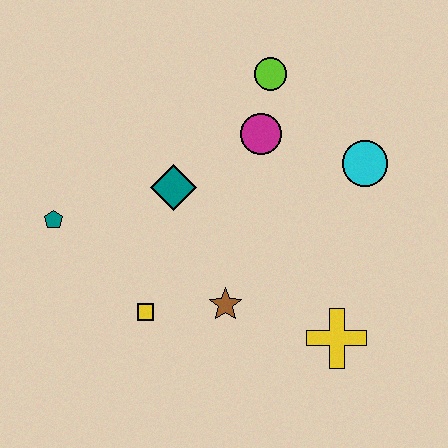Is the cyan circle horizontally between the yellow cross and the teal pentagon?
No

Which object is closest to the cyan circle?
The magenta circle is closest to the cyan circle.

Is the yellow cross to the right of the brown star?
Yes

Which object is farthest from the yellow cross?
The teal pentagon is farthest from the yellow cross.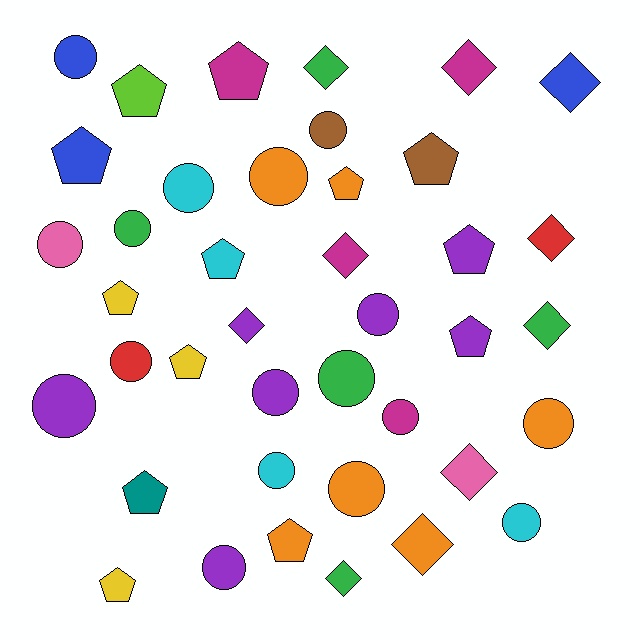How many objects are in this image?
There are 40 objects.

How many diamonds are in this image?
There are 10 diamonds.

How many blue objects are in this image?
There are 3 blue objects.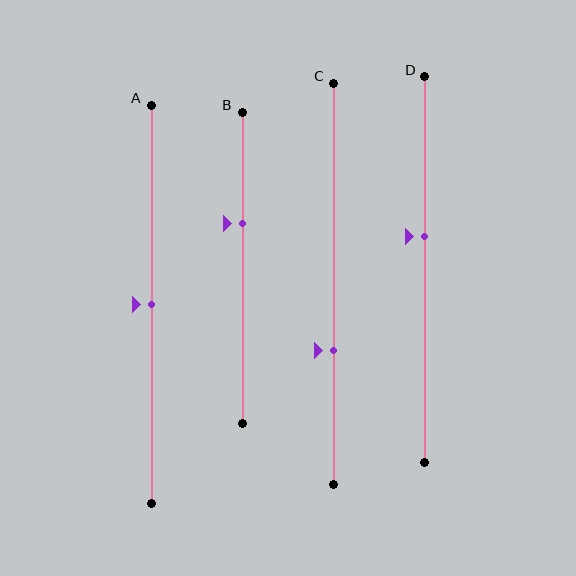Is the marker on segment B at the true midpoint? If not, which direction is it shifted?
No, the marker on segment B is shifted upward by about 14% of the segment length.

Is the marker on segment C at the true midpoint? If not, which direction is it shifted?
No, the marker on segment C is shifted downward by about 17% of the segment length.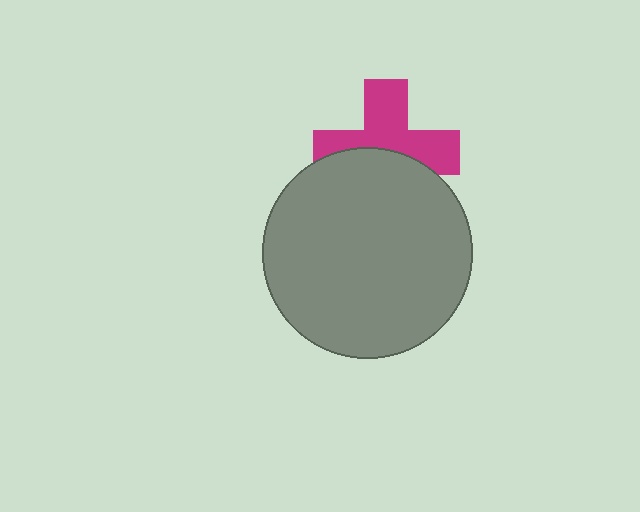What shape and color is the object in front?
The object in front is a gray circle.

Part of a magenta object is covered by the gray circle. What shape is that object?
It is a cross.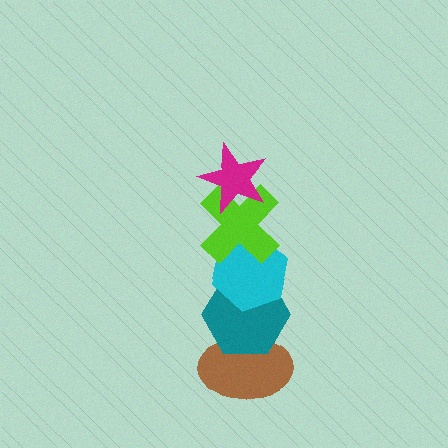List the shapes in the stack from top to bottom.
From top to bottom: the magenta star, the lime cross, the cyan hexagon, the teal hexagon, the brown ellipse.